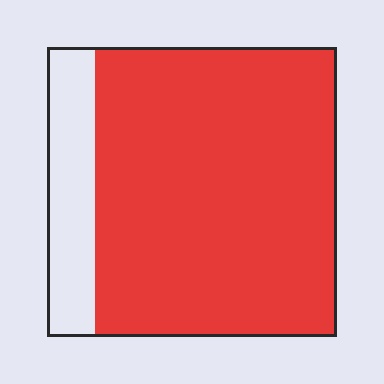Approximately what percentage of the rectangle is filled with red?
Approximately 85%.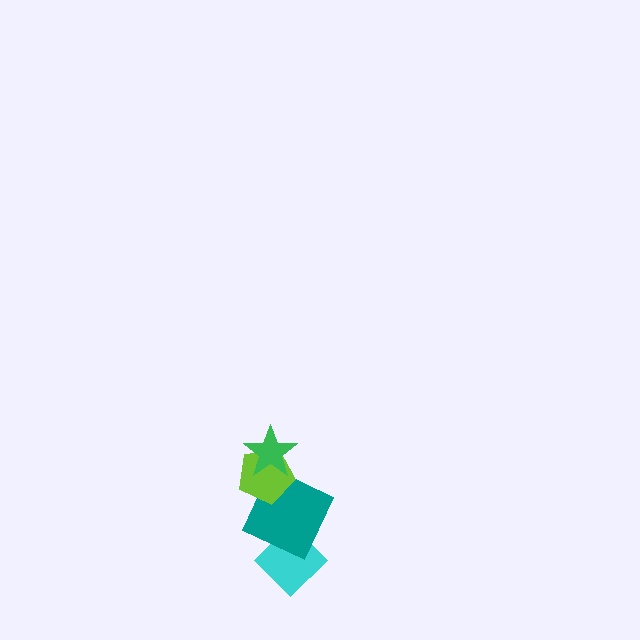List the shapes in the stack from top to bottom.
From top to bottom: the green star, the lime pentagon, the teal square, the cyan diamond.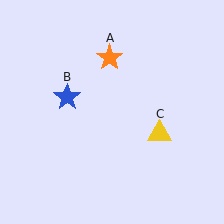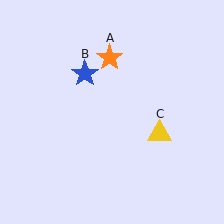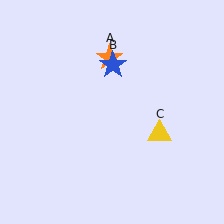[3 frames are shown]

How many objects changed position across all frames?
1 object changed position: blue star (object B).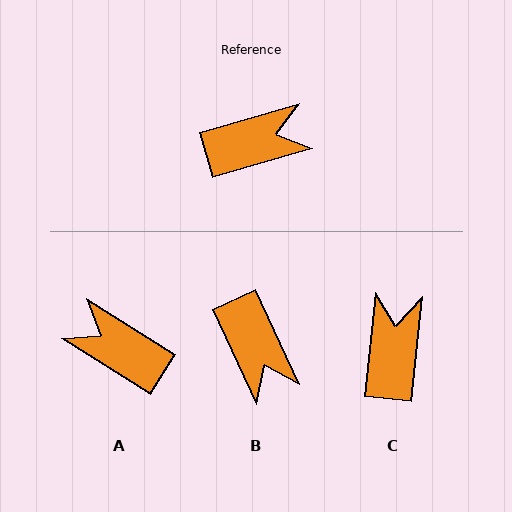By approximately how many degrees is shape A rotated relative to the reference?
Approximately 132 degrees counter-clockwise.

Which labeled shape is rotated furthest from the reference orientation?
A, about 132 degrees away.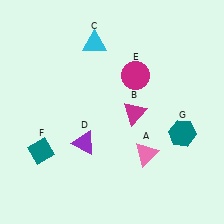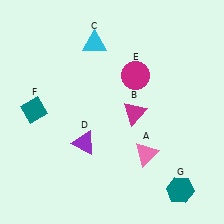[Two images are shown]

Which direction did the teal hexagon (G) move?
The teal hexagon (G) moved down.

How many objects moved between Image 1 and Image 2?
2 objects moved between the two images.